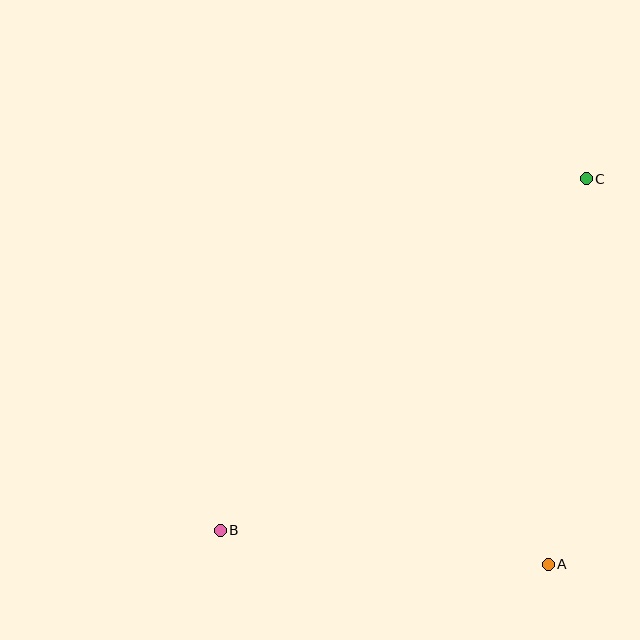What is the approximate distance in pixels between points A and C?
The distance between A and C is approximately 387 pixels.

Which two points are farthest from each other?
Points B and C are farthest from each other.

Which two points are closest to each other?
Points A and B are closest to each other.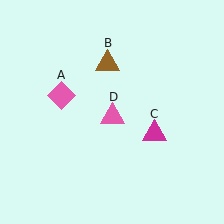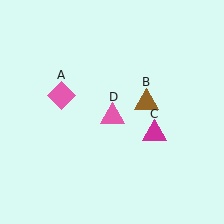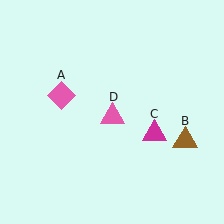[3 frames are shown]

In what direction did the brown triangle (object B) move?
The brown triangle (object B) moved down and to the right.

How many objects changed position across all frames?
1 object changed position: brown triangle (object B).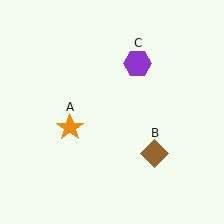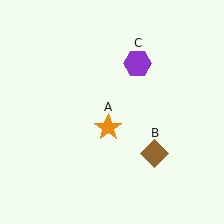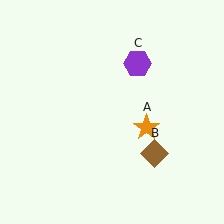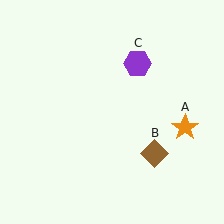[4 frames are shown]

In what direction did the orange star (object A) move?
The orange star (object A) moved right.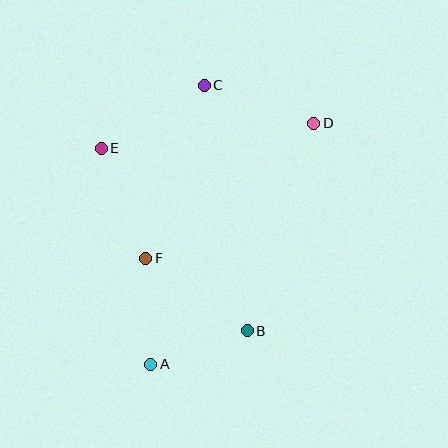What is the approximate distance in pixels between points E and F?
The distance between E and F is approximately 119 pixels.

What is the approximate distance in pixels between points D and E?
The distance between D and E is approximately 214 pixels.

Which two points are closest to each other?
Points A and B are closest to each other.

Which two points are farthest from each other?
Points A and D are farthest from each other.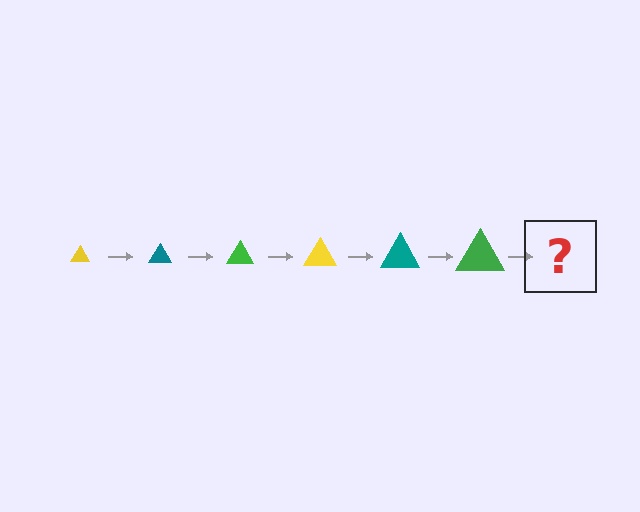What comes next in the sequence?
The next element should be a yellow triangle, larger than the previous one.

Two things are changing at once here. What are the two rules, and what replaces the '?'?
The two rules are that the triangle grows larger each step and the color cycles through yellow, teal, and green. The '?' should be a yellow triangle, larger than the previous one.